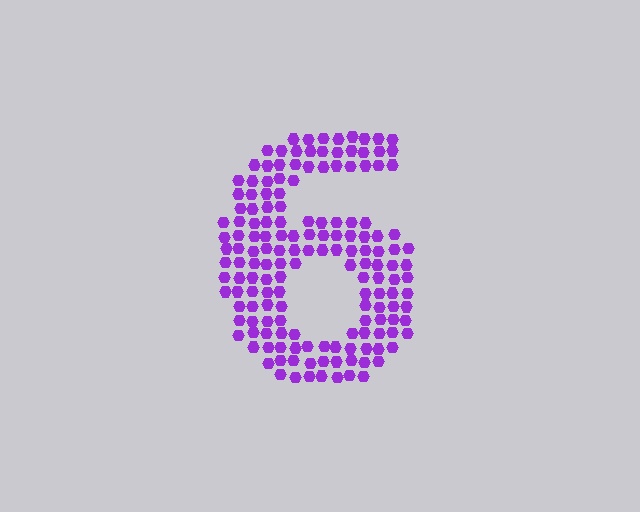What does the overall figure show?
The overall figure shows the digit 6.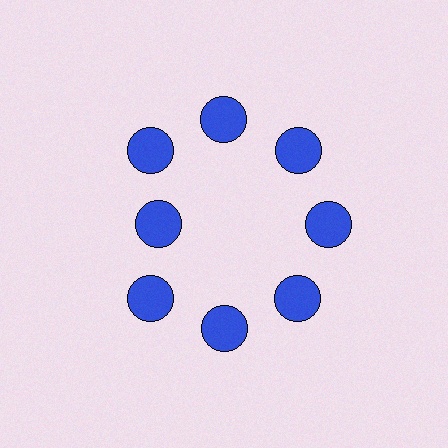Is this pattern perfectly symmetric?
No. The 8 blue circles are arranged in a ring, but one element near the 9 o'clock position is pulled inward toward the center, breaking the 8-fold rotational symmetry.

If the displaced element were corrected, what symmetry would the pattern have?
It would have 8-fold rotational symmetry — the pattern would map onto itself every 45 degrees.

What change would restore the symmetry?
The symmetry would be restored by moving it outward, back onto the ring so that all 8 circles sit at equal angles and equal distance from the center.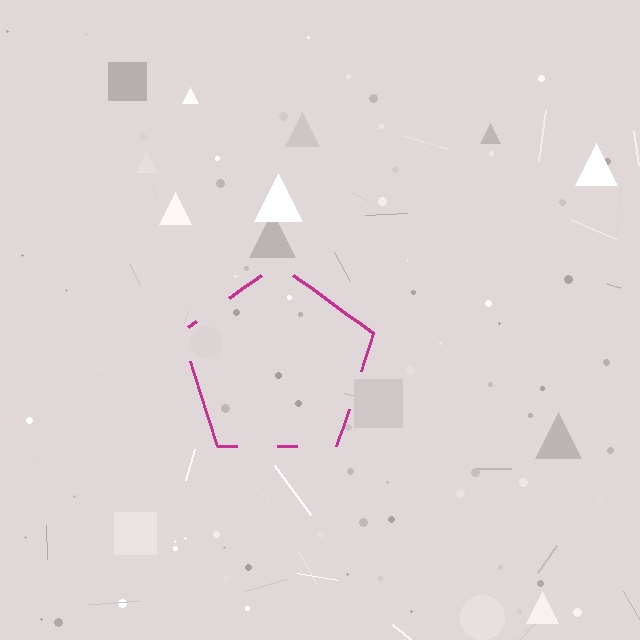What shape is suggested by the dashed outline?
The dashed outline suggests a pentagon.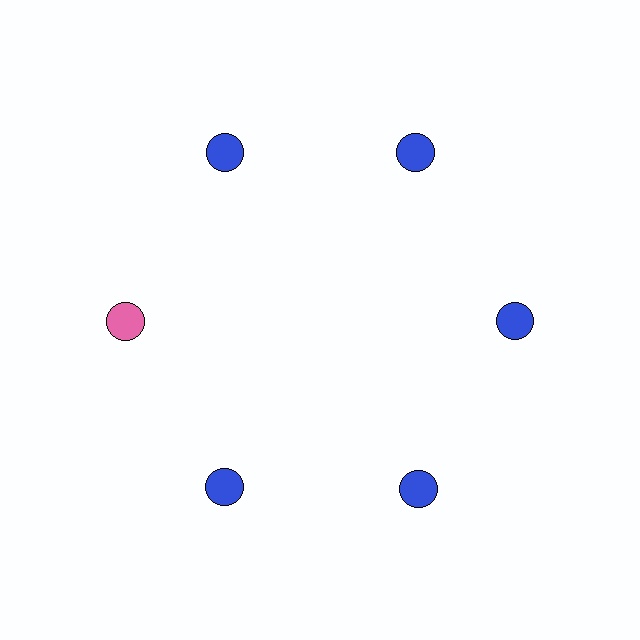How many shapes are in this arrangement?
There are 6 shapes arranged in a ring pattern.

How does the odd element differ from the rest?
It has a different color: pink instead of blue.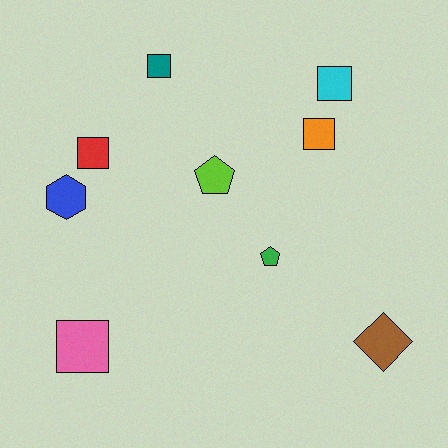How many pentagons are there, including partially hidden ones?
There are 2 pentagons.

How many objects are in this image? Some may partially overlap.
There are 9 objects.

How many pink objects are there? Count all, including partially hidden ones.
There is 1 pink object.